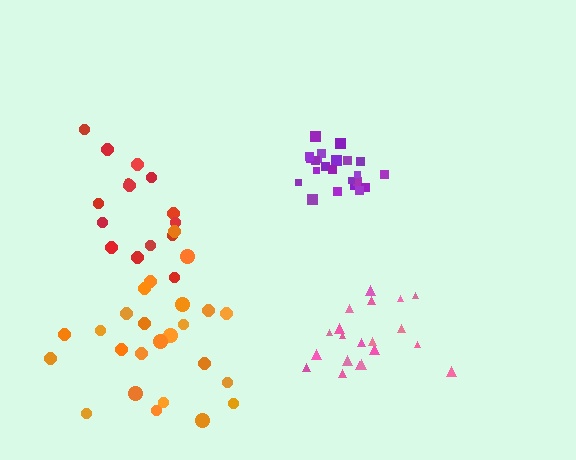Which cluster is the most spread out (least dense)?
Orange.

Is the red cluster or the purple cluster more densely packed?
Purple.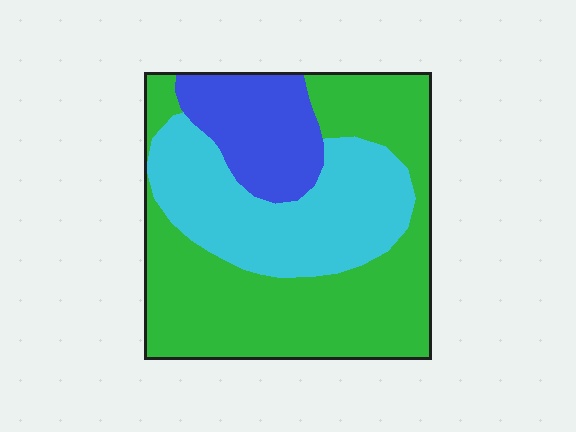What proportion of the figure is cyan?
Cyan covers roughly 30% of the figure.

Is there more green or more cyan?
Green.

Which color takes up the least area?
Blue, at roughly 15%.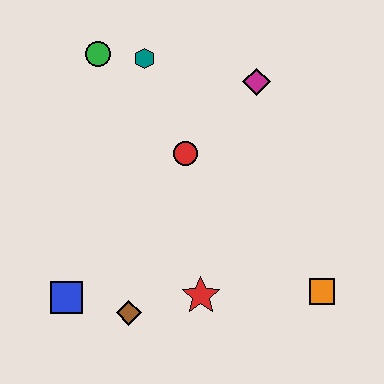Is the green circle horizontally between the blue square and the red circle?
Yes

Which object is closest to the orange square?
The red star is closest to the orange square.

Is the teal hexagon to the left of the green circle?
No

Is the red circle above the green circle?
No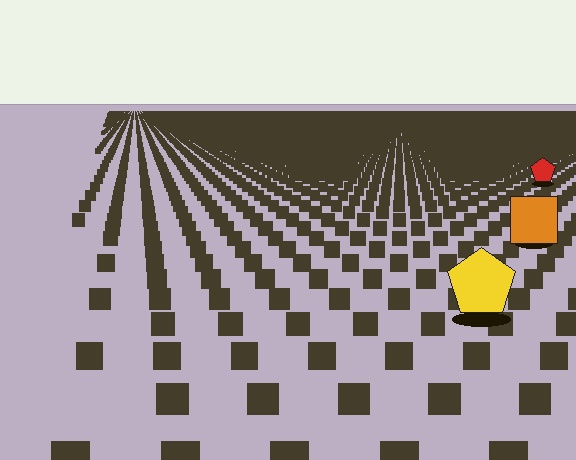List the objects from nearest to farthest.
From nearest to farthest: the yellow pentagon, the orange square, the red pentagon.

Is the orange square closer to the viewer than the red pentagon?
Yes. The orange square is closer — you can tell from the texture gradient: the ground texture is coarser near it.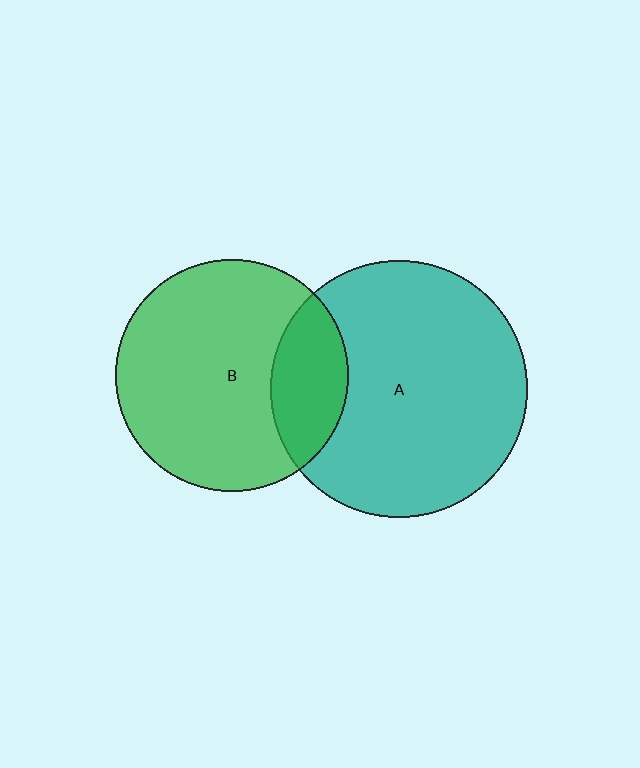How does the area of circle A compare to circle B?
Approximately 1.2 times.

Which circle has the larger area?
Circle A (teal).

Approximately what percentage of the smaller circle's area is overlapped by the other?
Approximately 20%.